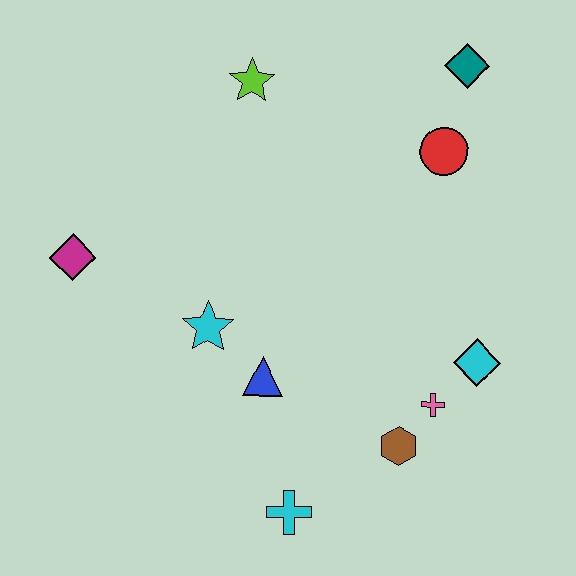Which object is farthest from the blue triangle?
The teal diamond is farthest from the blue triangle.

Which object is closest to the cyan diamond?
The pink cross is closest to the cyan diamond.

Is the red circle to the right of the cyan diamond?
No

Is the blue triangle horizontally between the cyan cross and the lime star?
Yes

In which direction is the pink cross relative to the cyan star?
The pink cross is to the right of the cyan star.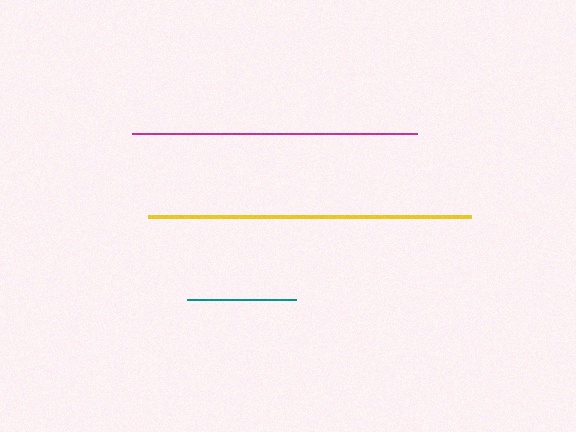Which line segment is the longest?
The yellow line is the longest at approximately 323 pixels.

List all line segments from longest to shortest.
From longest to shortest: yellow, magenta, teal.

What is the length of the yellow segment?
The yellow segment is approximately 323 pixels long.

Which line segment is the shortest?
The teal line is the shortest at approximately 109 pixels.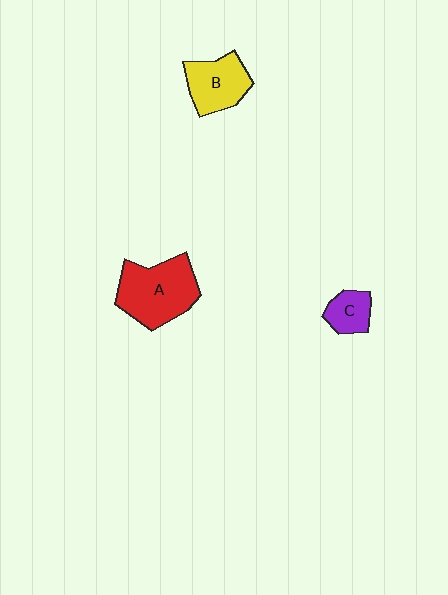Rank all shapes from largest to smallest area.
From largest to smallest: A (red), B (yellow), C (purple).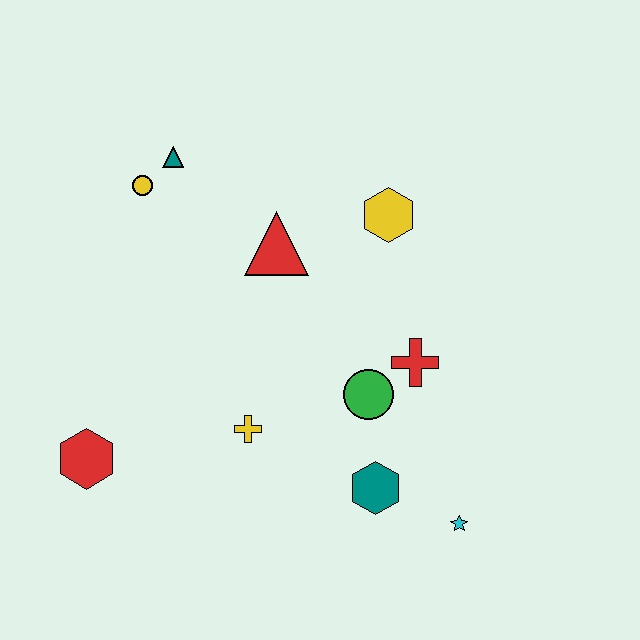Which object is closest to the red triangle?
The yellow hexagon is closest to the red triangle.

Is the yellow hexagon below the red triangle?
No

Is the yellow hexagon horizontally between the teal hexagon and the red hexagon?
No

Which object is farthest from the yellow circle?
The cyan star is farthest from the yellow circle.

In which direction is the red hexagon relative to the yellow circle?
The red hexagon is below the yellow circle.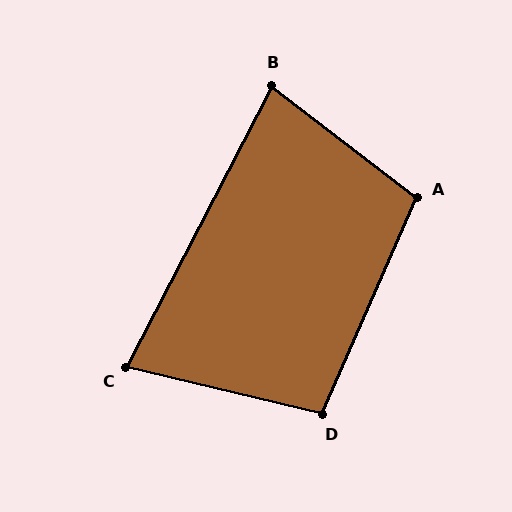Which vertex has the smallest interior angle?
C, at approximately 76 degrees.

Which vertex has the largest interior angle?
A, at approximately 104 degrees.